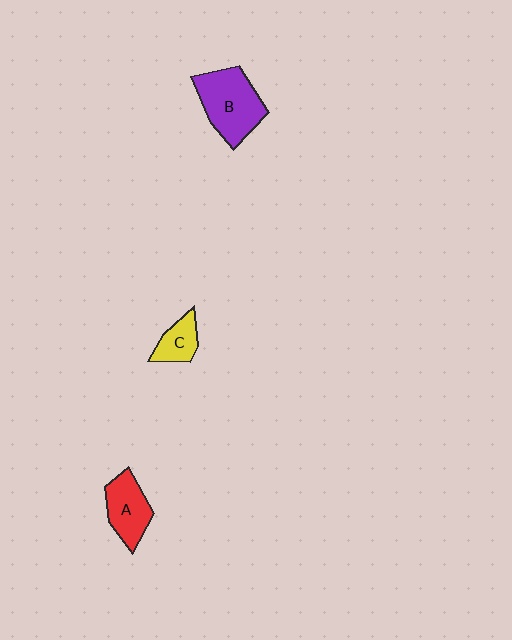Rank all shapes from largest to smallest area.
From largest to smallest: B (purple), A (red), C (yellow).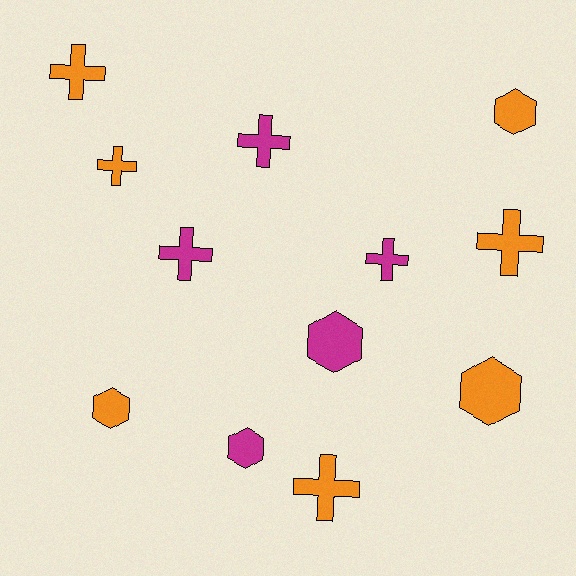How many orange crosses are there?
There are 4 orange crosses.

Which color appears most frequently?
Orange, with 7 objects.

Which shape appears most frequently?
Cross, with 7 objects.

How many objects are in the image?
There are 12 objects.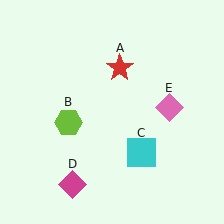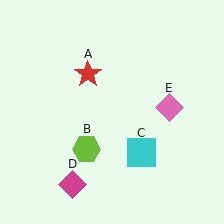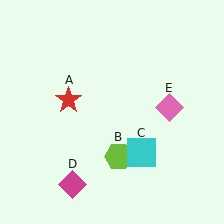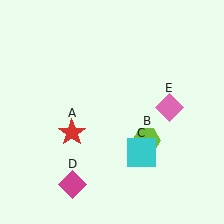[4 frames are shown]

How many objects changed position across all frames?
2 objects changed position: red star (object A), lime hexagon (object B).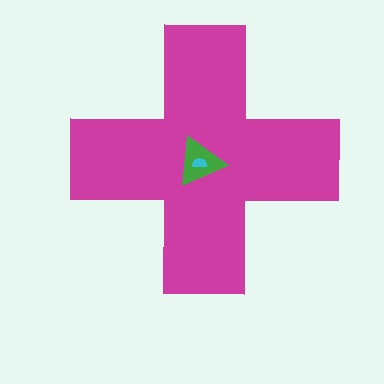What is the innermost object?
The cyan semicircle.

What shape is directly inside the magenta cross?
The green triangle.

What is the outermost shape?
The magenta cross.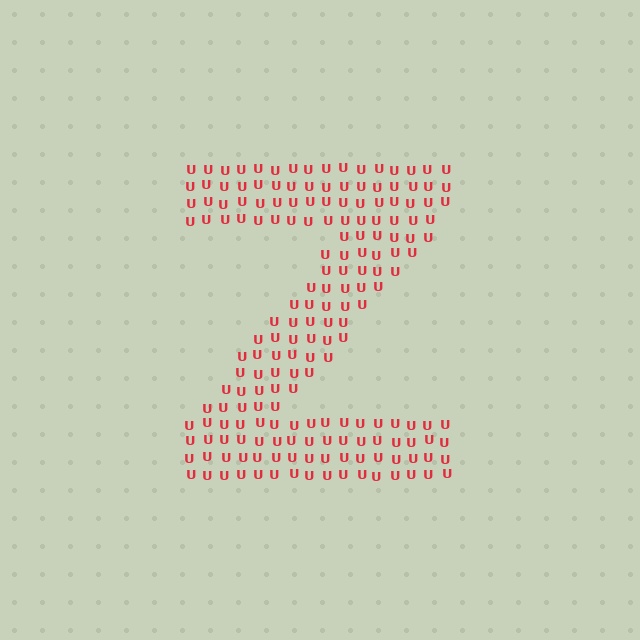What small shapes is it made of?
It is made of small letter U's.